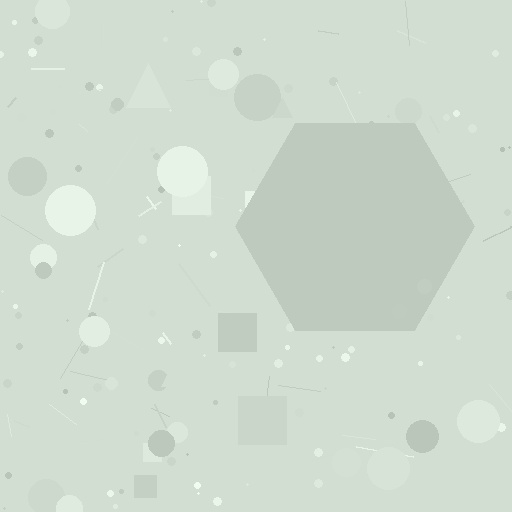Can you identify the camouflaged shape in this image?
The camouflaged shape is a hexagon.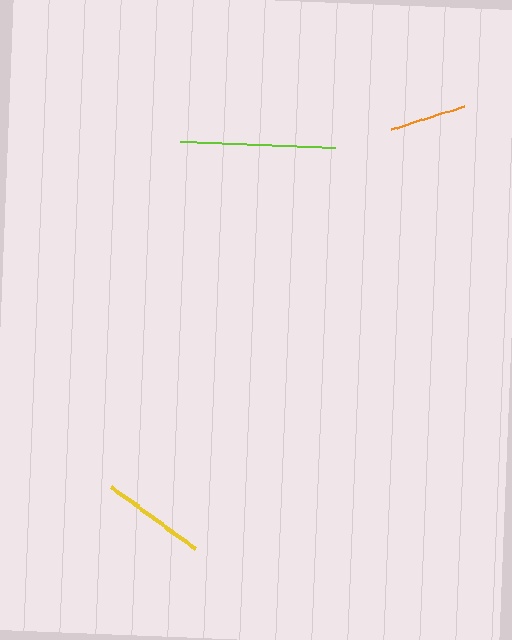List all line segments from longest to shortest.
From longest to shortest: lime, yellow, orange.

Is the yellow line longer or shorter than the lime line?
The lime line is longer than the yellow line.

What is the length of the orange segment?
The orange segment is approximately 77 pixels long.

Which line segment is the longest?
The lime line is the longest at approximately 155 pixels.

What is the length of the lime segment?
The lime segment is approximately 155 pixels long.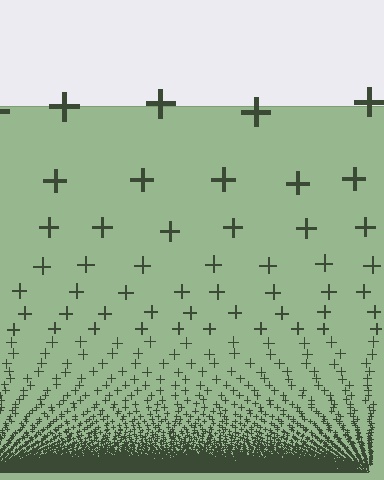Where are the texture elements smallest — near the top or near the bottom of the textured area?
Near the bottom.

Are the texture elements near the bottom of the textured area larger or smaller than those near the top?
Smaller. The gradient is inverted — elements near the bottom are smaller and denser.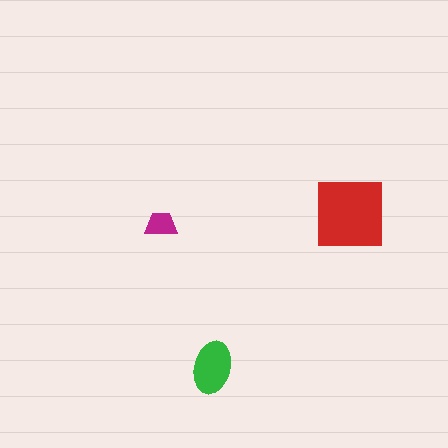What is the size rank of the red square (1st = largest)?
1st.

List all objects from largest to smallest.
The red square, the green ellipse, the magenta trapezoid.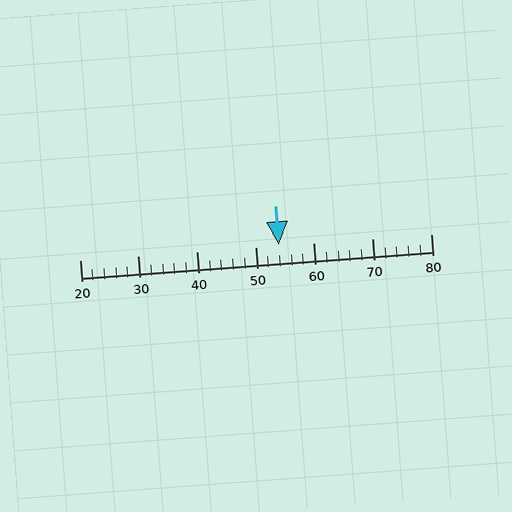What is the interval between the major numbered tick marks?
The major tick marks are spaced 10 units apart.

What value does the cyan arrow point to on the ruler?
The cyan arrow points to approximately 54.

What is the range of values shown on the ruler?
The ruler shows values from 20 to 80.